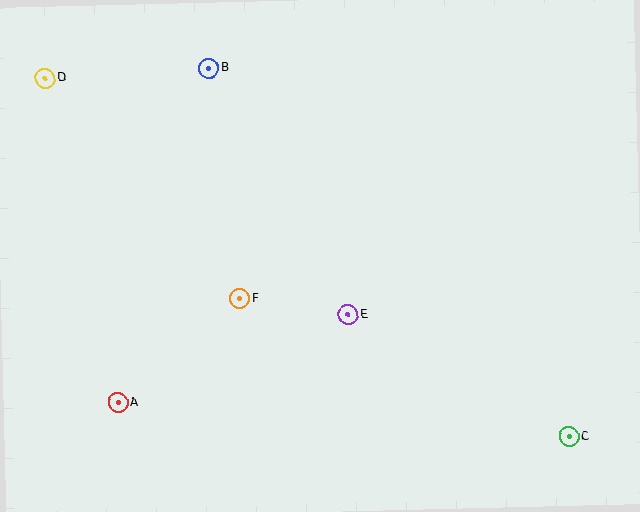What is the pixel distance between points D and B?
The distance between D and B is 164 pixels.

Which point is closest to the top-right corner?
Point E is closest to the top-right corner.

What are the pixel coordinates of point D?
Point D is at (45, 78).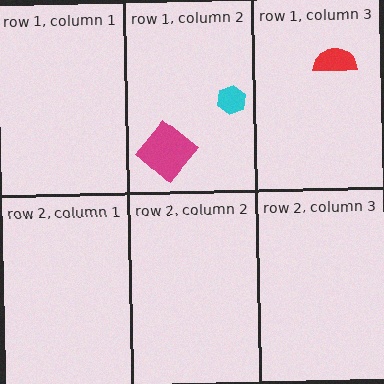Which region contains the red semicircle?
The row 1, column 3 region.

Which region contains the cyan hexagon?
The row 1, column 2 region.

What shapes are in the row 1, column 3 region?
The red semicircle.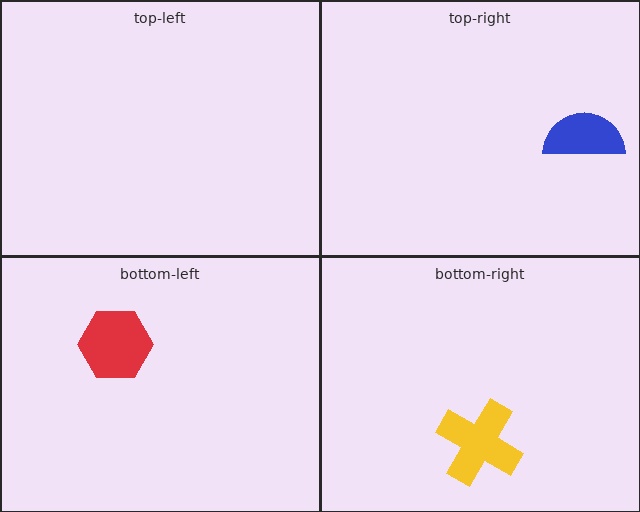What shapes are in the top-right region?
The blue semicircle.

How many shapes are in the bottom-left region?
1.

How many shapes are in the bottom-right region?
1.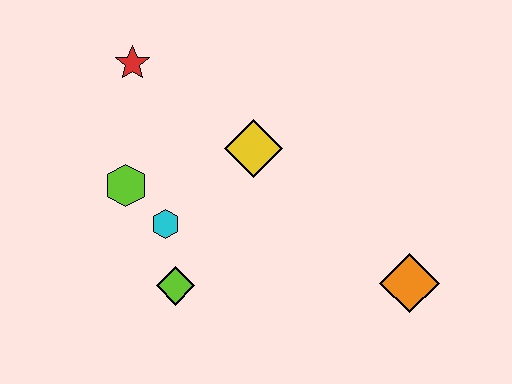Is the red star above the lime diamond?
Yes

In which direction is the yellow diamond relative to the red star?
The yellow diamond is to the right of the red star.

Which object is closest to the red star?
The lime hexagon is closest to the red star.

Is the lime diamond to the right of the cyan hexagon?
Yes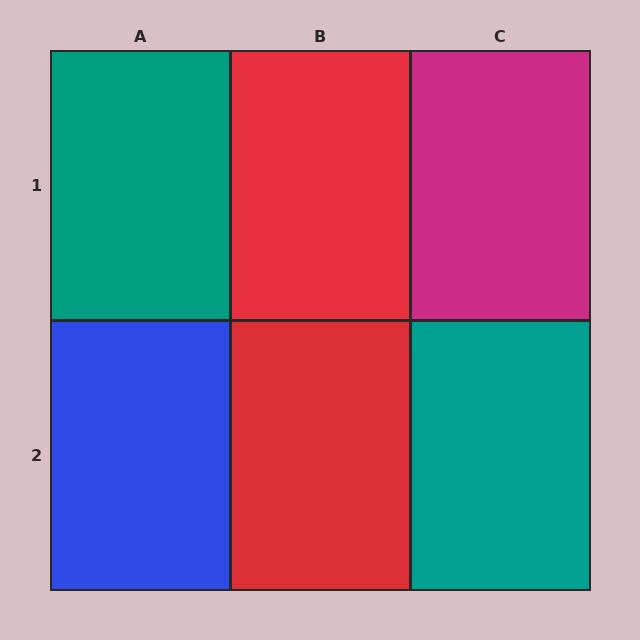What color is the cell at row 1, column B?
Red.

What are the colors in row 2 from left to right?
Blue, red, teal.